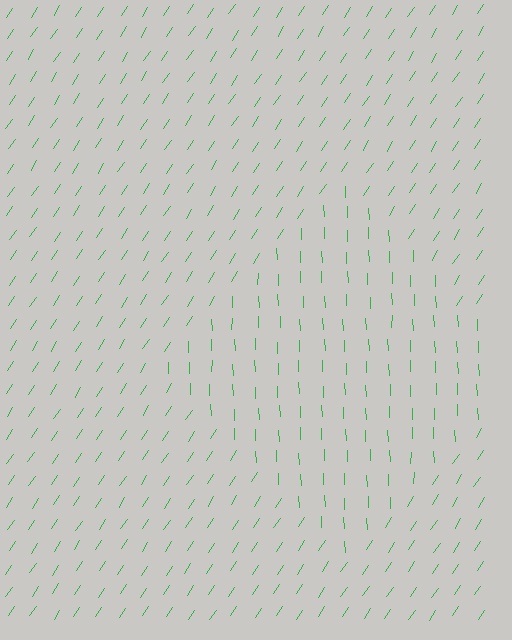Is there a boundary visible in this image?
Yes, there is a texture boundary formed by a change in line orientation.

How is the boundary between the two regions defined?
The boundary is defined purely by a change in line orientation (approximately 35 degrees difference). All lines are the same color and thickness.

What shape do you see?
I see a diamond.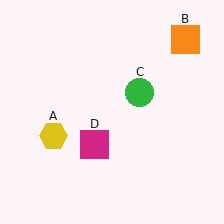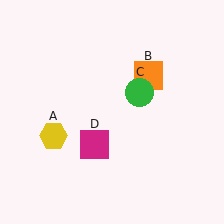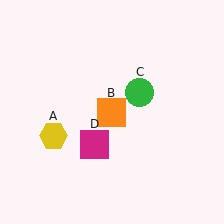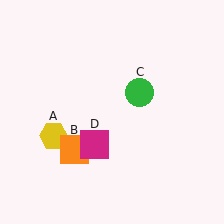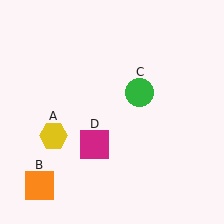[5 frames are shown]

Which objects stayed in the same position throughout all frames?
Yellow hexagon (object A) and green circle (object C) and magenta square (object D) remained stationary.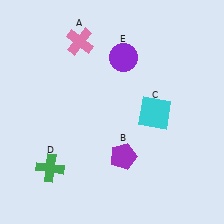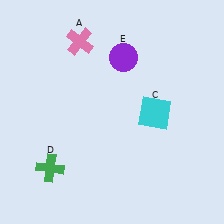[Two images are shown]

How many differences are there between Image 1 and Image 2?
There is 1 difference between the two images.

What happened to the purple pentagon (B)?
The purple pentagon (B) was removed in Image 2. It was in the bottom-right area of Image 1.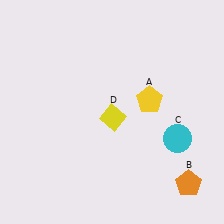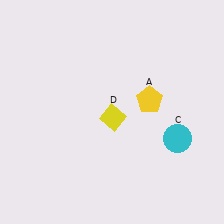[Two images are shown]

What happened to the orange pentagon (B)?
The orange pentagon (B) was removed in Image 2. It was in the bottom-right area of Image 1.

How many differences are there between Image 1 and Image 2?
There is 1 difference between the two images.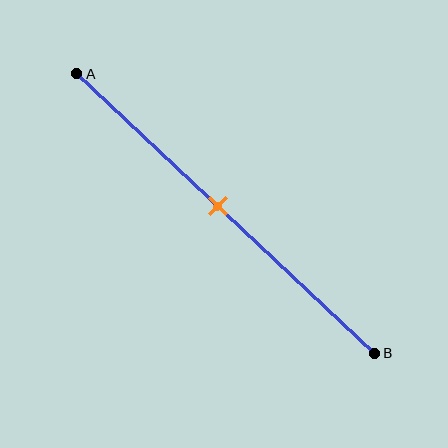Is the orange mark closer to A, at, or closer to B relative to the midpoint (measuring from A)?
The orange mark is approximately at the midpoint of segment AB.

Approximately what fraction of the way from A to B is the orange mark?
The orange mark is approximately 45% of the way from A to B.